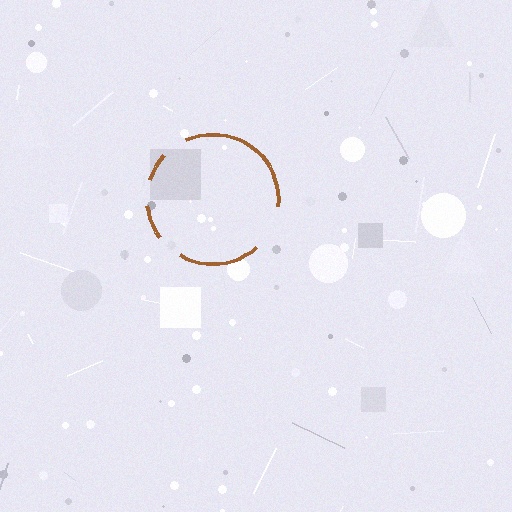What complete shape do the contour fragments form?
The contour fragments form a circle.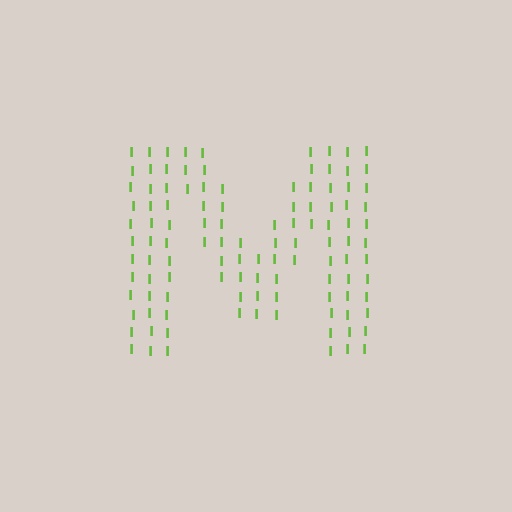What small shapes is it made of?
It is made of small letter I's.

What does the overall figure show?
The overall figure shows the letter M.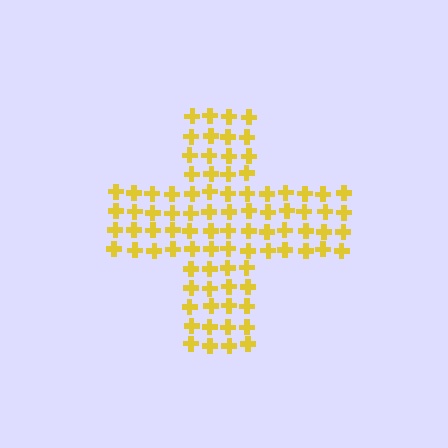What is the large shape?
The large shape is a cross.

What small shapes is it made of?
It is made of small crosses.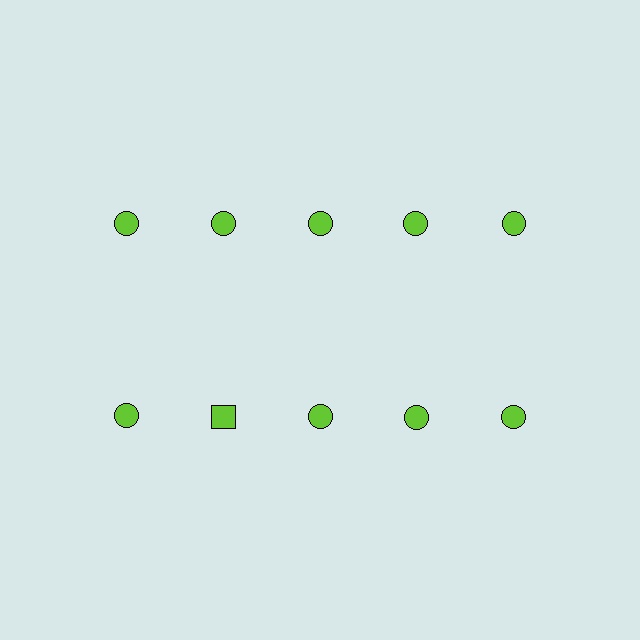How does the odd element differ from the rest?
It has a different shape: square instead of circle.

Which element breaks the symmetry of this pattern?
The lime square in the second row, second from left column breaks the symmetry. All other shapes are lime circles.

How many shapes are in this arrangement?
There are 10 shapes arranged in a grid pattern.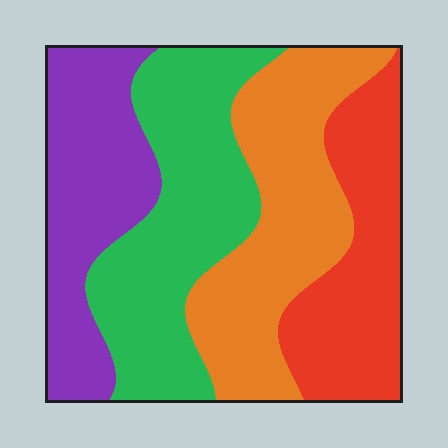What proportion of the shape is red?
Red takes up between a sixth and a third of the shape.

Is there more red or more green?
Green.